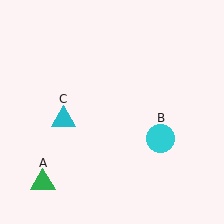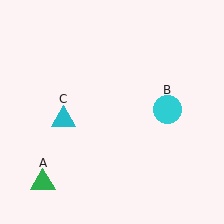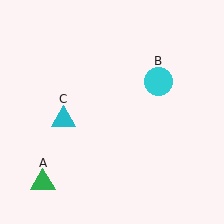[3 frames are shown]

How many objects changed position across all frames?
1 object changed position: cyan circle (object B).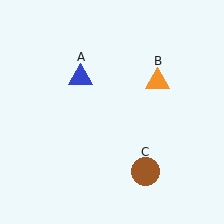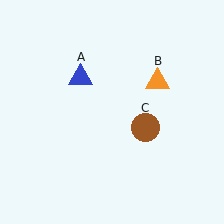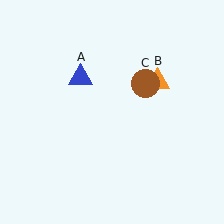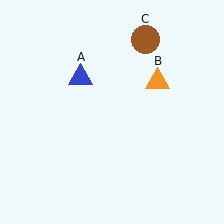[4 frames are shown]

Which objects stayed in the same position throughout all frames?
Blue triangle (object A) and orange triangle (object B) remained stationary.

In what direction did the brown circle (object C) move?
The brown circle (object C) moved up.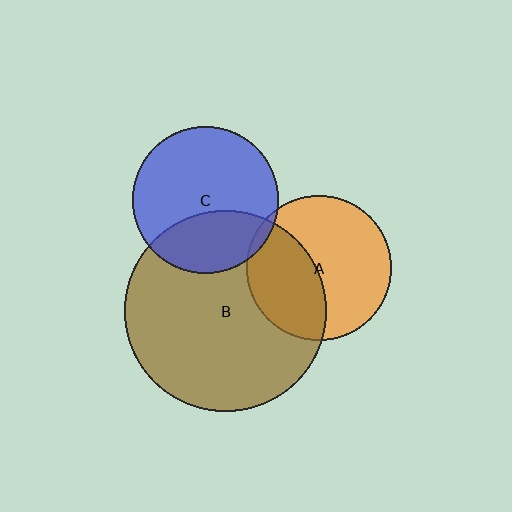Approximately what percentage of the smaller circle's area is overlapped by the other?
Approximately 5%.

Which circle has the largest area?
Circle B (brown).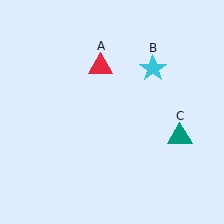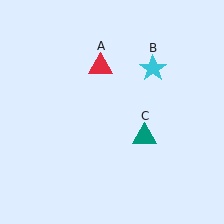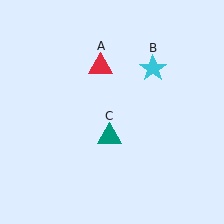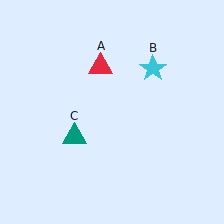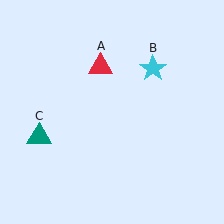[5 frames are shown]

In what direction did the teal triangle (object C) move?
The teal triangle (object C) moved left.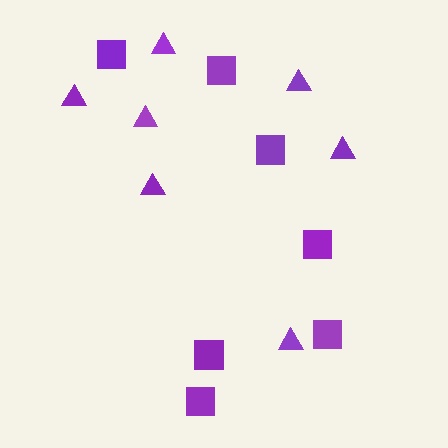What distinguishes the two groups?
There are 2 groups: one group of squares (7) and one group of triangles (7).